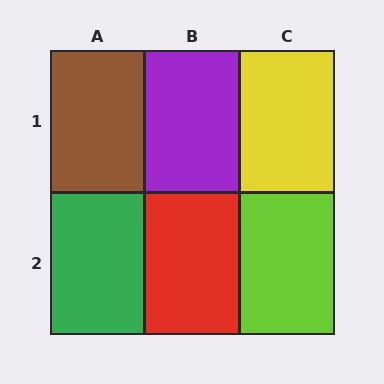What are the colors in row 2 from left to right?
Green, red, lime.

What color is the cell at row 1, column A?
Brown.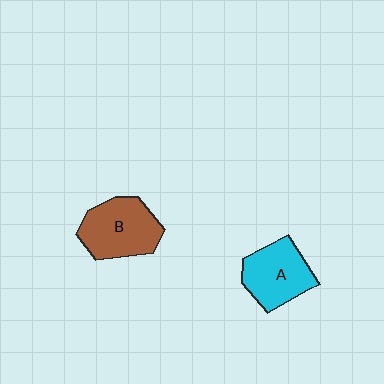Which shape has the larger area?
Shape B (brown).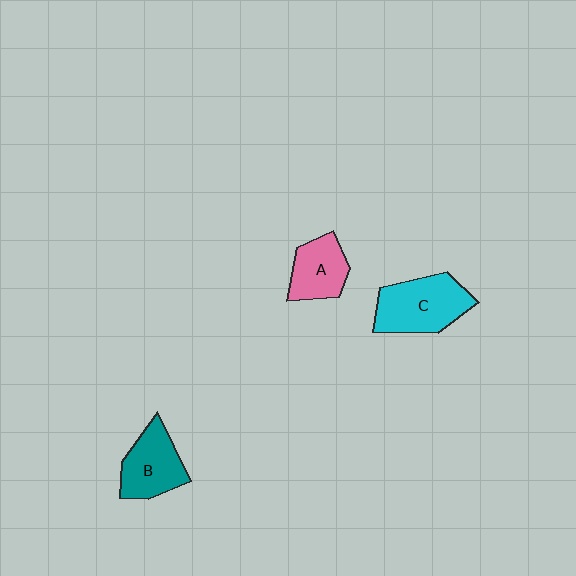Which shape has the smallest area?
Shape A (pink).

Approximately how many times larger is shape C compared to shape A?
Approximately 1.5 times.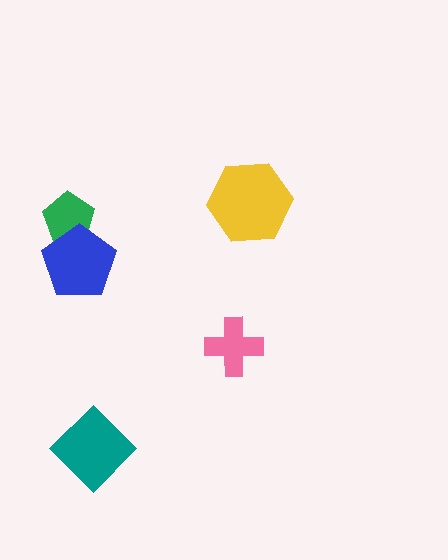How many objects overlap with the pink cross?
0 objects overlap with the pink cross.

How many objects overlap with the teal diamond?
0 objects overlap with the teal diamond.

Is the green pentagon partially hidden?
Yes, it is partially covered by another shape.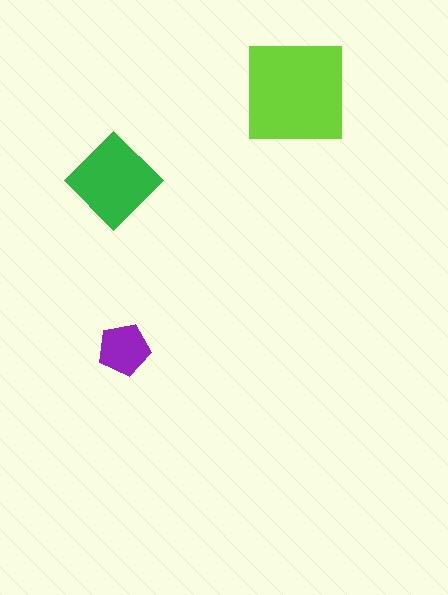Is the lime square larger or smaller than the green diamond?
Larger.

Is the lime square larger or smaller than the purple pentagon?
Larger.